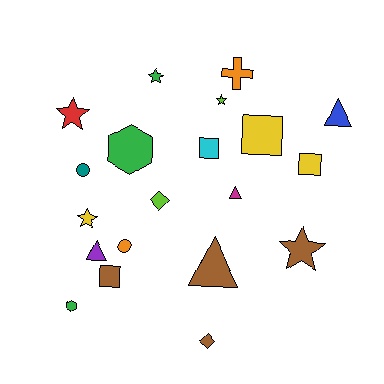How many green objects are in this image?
There are 3 green objects.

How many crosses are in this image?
There is 1 cross.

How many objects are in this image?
There are 20 objects.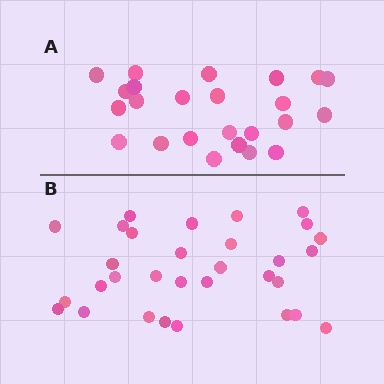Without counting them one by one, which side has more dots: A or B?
Region B (the bottom region) has more dots.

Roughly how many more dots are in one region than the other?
Region B has roughly 8 or so more dots than region A.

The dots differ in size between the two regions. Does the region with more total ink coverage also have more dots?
No. Region A has more total ink coverage because its dots are larger, but region B actually contains more individual dots. Total area can be misleading — the number of items is what matters here.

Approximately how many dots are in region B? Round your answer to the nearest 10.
About 30 dots. (The exact count is 31, which rounds to 30.)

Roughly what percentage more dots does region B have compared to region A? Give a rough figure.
About 30% more.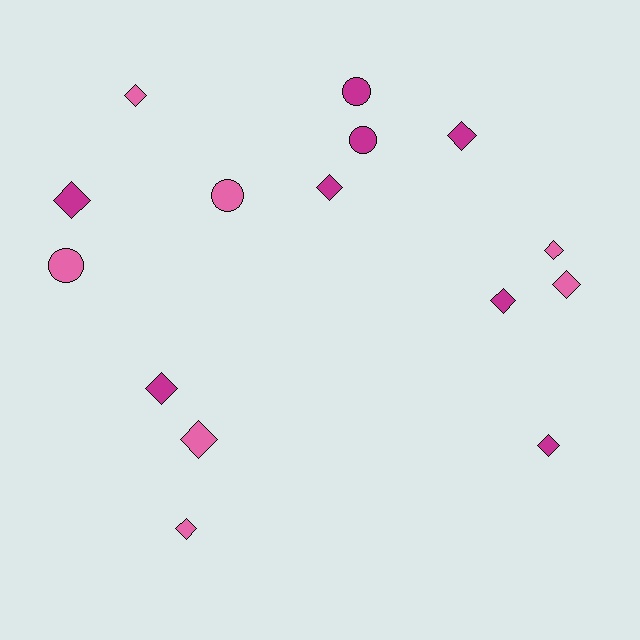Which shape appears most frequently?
Diamond, with 11 objects.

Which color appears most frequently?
Magenta, with 8 objects.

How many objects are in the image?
There are 15 objects.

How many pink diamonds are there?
There are 5 pink diamonds.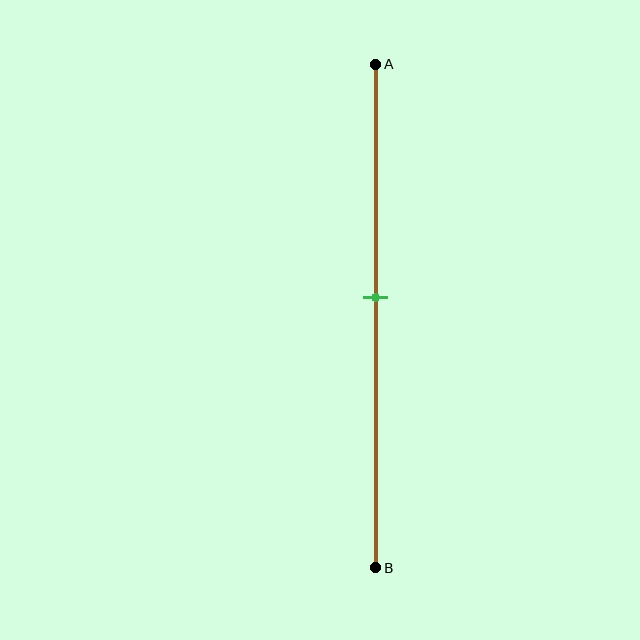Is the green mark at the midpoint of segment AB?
No, the mark is at about 45% from A, not at the 50% midpoint.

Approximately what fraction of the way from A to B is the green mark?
The green mark is approximately 45% of the way from A to B.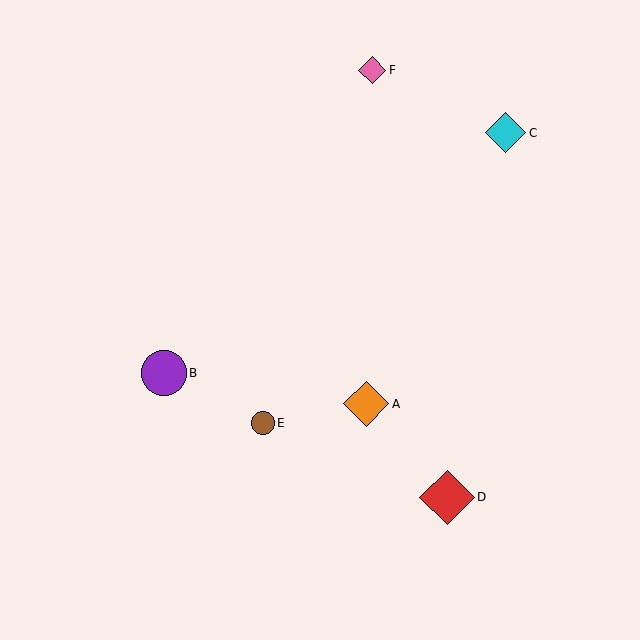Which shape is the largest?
The red diamond (labeled D) is the largest.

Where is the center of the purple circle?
The center of the purple circle is at (164, 373).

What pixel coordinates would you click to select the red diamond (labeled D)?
Click at (447, 497) to select the red diamond D.